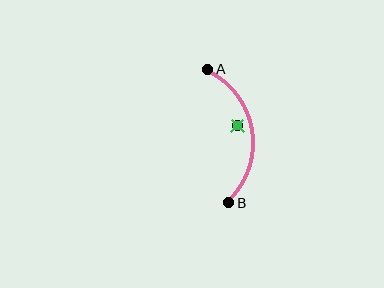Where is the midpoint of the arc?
The arc midpoint is the point on the curve farthest from the straight line joining A and B. It sits to the right of that line.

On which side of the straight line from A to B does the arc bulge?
The arc bulges to the right of the straight line connecting A and B.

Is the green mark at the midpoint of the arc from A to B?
No — the green mark does not lie on the arc at all. It sits slightly inside the curve.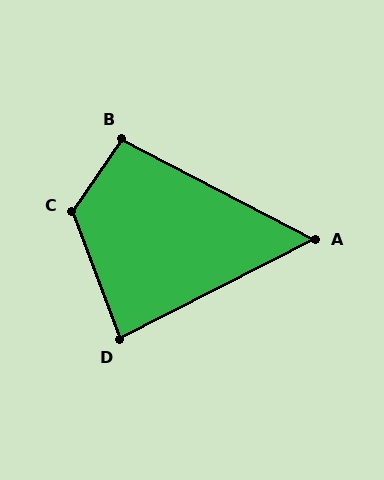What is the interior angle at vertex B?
Approximately 97 degrees (obtuse).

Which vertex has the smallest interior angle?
A, at approximately 55 degrees.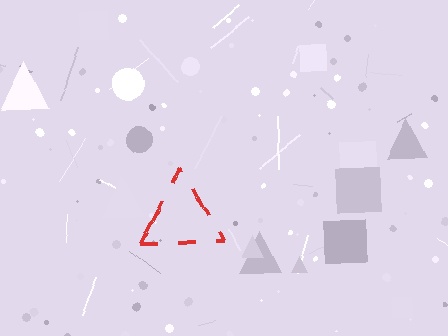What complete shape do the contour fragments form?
The contour fragments form a triangle.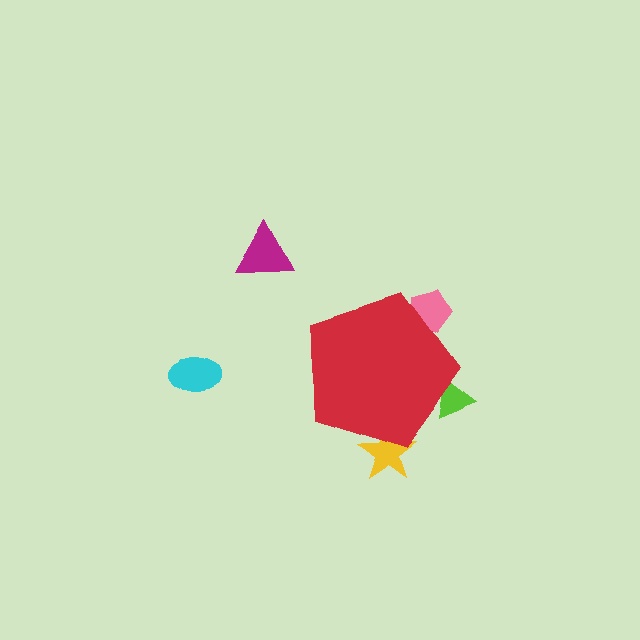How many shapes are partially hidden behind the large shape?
3 shapes are partially hidden.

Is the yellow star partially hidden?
Yes, the yellow star is partially hidden behind the red pentagon.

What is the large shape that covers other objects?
A red pentagon.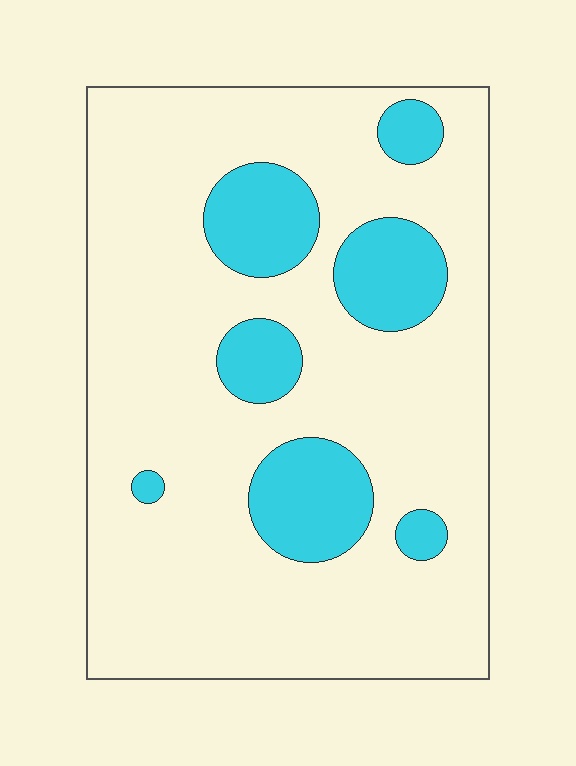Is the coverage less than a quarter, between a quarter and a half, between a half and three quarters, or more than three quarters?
Less than a quarter.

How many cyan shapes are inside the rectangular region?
7.